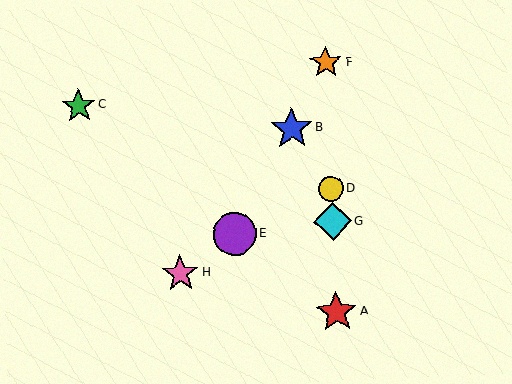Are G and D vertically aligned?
Yes, both are at x≈333.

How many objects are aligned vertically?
4 objects (A, D, F, G) are aligned vertically.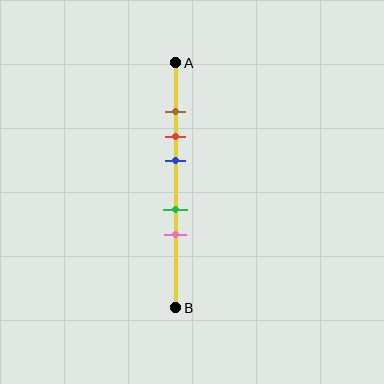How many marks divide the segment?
There are 5 marks dividing the segment.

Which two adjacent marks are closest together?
The brown and red marks are the closest adjacent pair.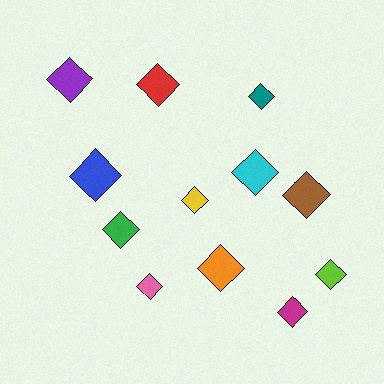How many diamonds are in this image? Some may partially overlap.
There are 12 diamonds.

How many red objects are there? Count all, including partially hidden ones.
There is 1 red object.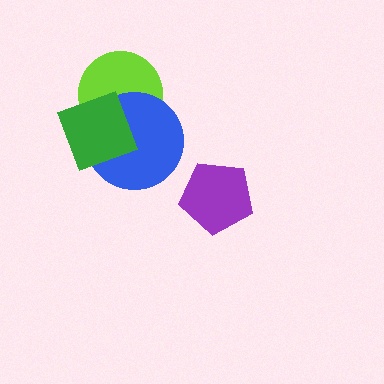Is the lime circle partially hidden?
Yes, it is partially covered by another shape.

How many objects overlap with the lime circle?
2 objects overlap with the lime circle.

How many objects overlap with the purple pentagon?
0 objects overlap with the purple pentagon.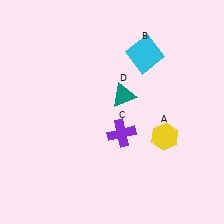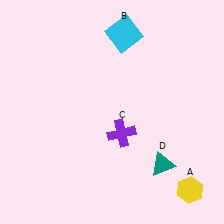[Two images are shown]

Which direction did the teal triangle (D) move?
The teal triangle (D) moved down.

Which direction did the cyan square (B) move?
The cyan square (B) moved left.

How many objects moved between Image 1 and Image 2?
3 objects moved between the two images.